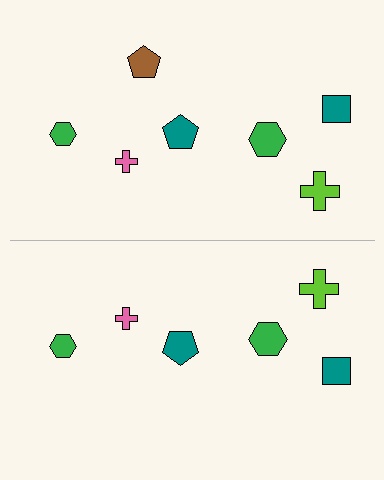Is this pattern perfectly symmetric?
No, the pattern is not perfectly symmetric. A brown pentagon is missing from the bottom side.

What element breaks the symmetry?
A brown pentagon is missing from the bottom side.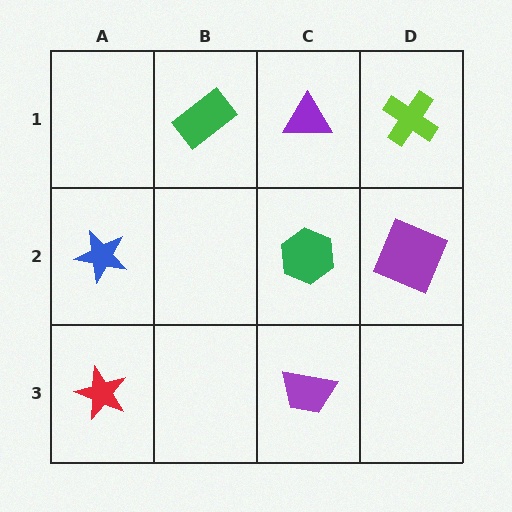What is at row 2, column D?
A purple square.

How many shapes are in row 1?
3 shapes.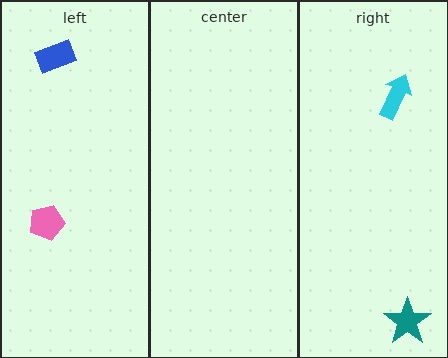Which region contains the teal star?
The right region.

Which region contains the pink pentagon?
The left region.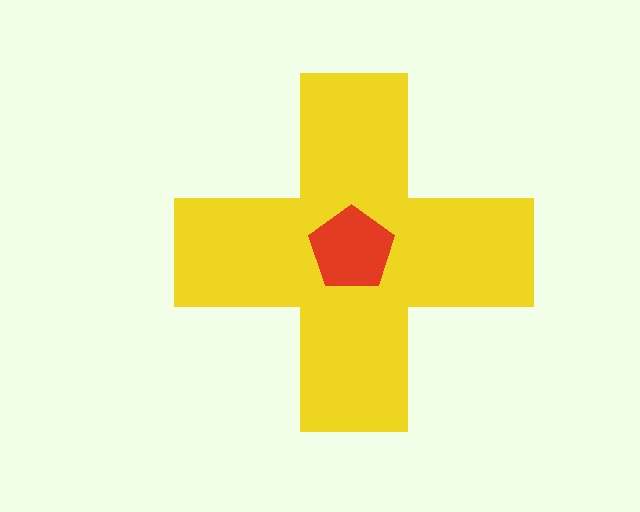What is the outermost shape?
The yellow cross.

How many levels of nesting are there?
2.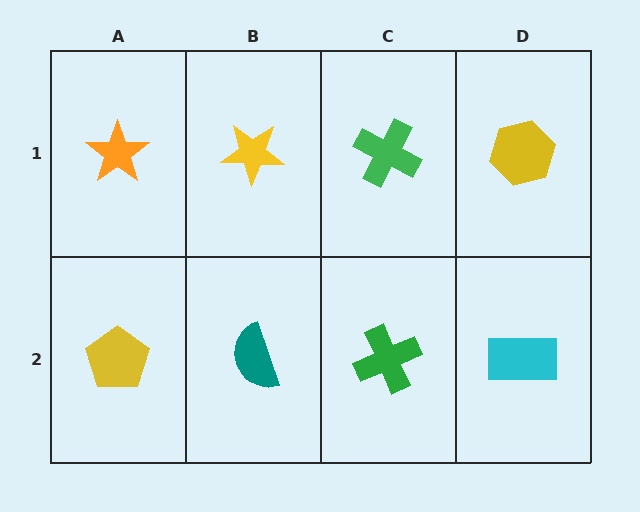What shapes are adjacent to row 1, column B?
A teal semicircle (row 2, column B), an orange star (row 1, column A), a green cross (row 1, column C).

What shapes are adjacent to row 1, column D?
A cyan rectangle (row 2, column D), a green cross (row 1, column C).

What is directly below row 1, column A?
A yellow pentagon.